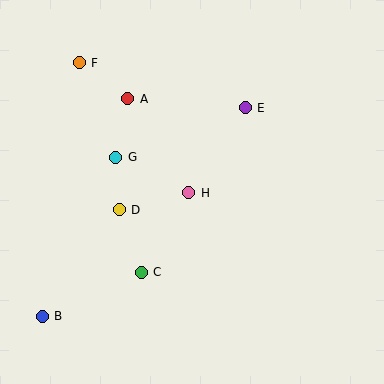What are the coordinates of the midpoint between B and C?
The midpoint between B and C is at (92, 294).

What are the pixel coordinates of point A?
Point A is at (128, 99).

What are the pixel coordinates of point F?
Point F is at (79, 63).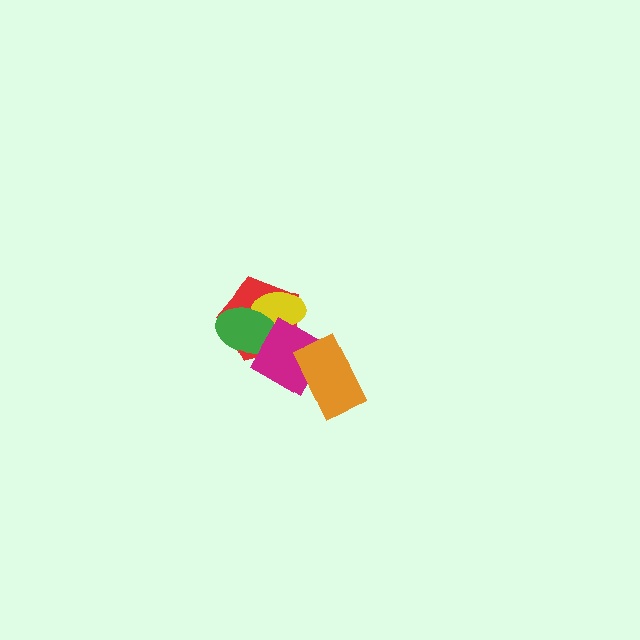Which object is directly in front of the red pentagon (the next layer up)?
The yellow ellipse is directly in front of the red pentagon.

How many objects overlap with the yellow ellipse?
3 objects overlap with the yellow ellipse.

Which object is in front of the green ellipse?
The magenta diamond is in front of the green ellipse.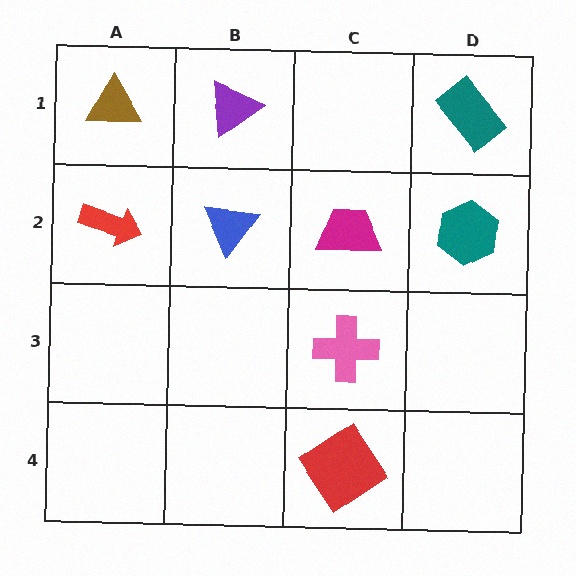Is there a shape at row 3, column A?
No, that cell is empty.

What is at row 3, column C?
A pink cross.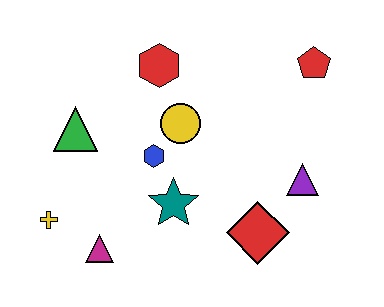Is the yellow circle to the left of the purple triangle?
Yes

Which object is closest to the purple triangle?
The red diamond is closest to the purple triangle.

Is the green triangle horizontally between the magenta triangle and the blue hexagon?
No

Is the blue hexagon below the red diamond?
No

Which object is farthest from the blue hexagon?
The red pentagon is farthest from the blue hexagon.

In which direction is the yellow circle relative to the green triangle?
The yellow circle is to the right of the green triangle.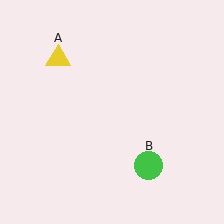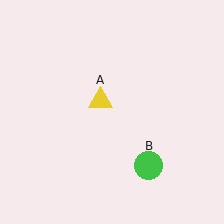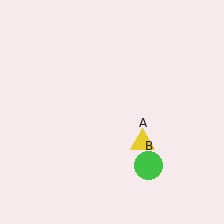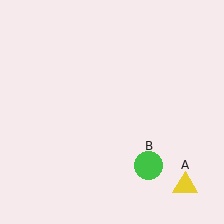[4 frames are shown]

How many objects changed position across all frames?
1 object changed position: yellow triangle (object A).